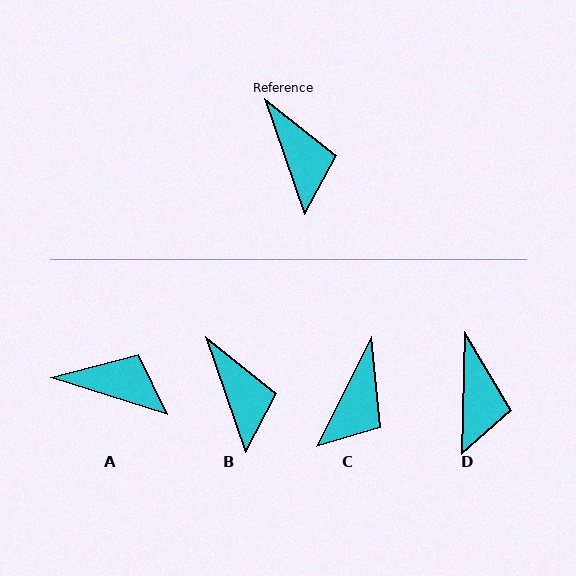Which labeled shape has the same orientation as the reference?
B.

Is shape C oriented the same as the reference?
No, it is off by about 45 degrees.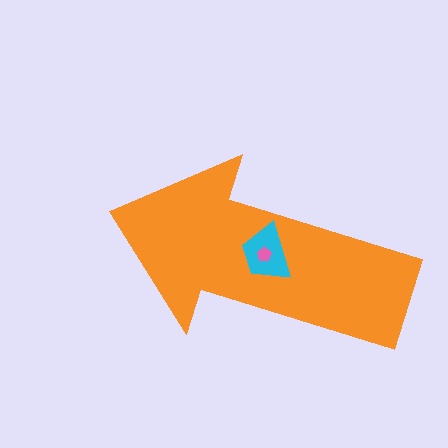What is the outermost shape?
The orange arrow.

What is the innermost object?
The pink pentagon.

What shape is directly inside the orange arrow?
The cyan trapezoid.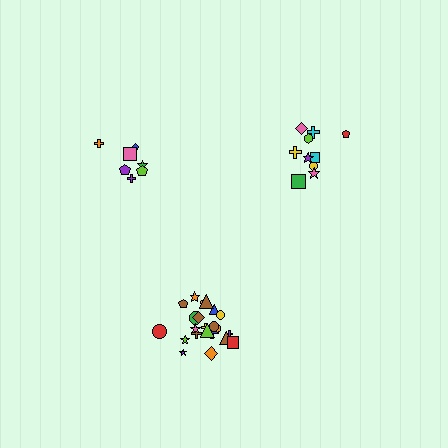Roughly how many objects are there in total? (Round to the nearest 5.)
Roughly 40 objects in total.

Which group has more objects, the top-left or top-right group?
The top-right group.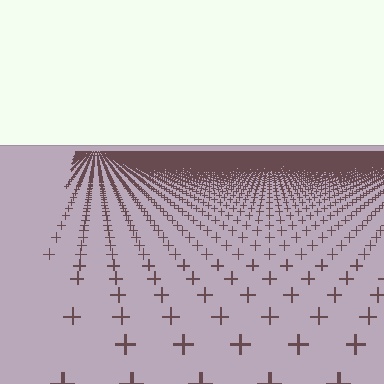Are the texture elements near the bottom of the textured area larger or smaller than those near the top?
Larger. Near the bottom, elements are closer to the viewer and appear at a bigger on-screen size.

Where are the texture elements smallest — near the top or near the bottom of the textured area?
Near the top.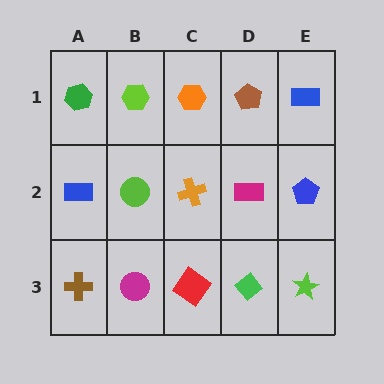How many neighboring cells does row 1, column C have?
3.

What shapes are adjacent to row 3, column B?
A lime circle (row 2, column B), a brown cross (row 3, column A), a red diamond (row 3, column C).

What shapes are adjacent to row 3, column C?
An orange cross (row 2, column C), a magenta circle (row 3, column B), a green diamond (row 3, column D).